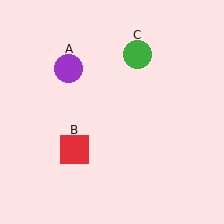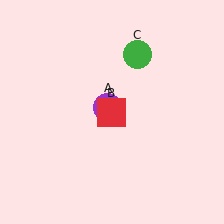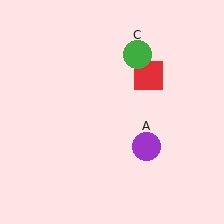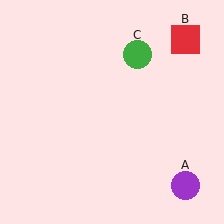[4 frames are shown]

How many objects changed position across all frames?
2 objects changed position: purple circle (object A), red square (object B).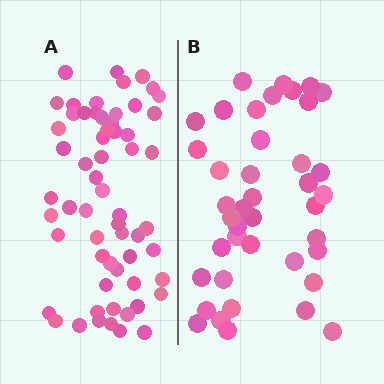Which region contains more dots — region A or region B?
Region A (the left region) has more dots.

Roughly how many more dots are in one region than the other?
Region A has approximately 20 more dots than region B.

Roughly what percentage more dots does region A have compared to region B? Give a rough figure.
About 45% more.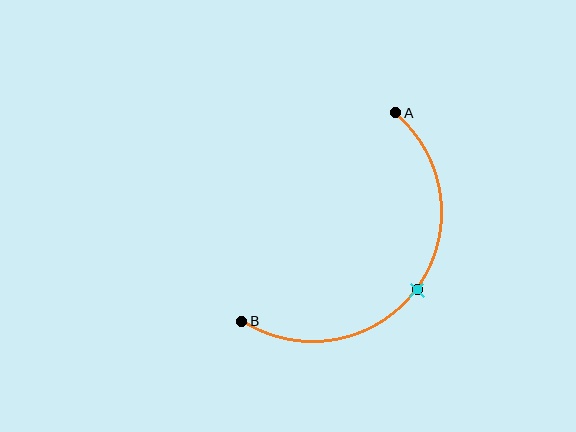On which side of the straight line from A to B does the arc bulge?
The arc bulges below and to the right of the straight line connecting A and B.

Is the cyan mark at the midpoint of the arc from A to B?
Yes. The cyan mark lies on the arc at equal arc-length from both A and B — it is the arc midpoint.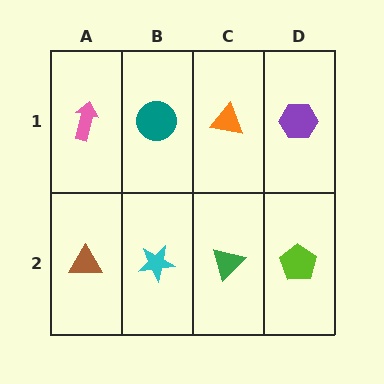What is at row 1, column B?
A teal circle.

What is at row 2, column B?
A cyan star.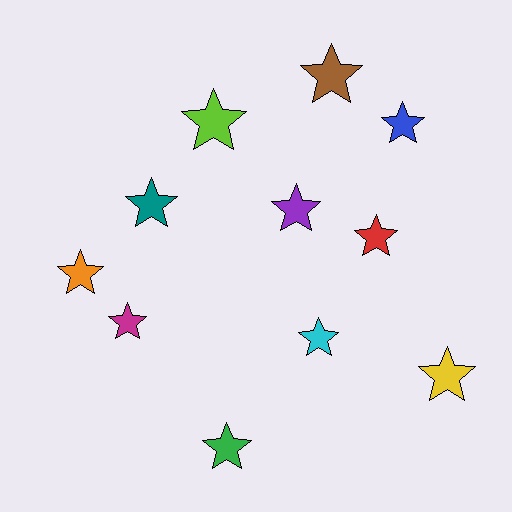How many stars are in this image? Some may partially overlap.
There are 11 stars.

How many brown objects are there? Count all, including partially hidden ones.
There is 1 brown object.